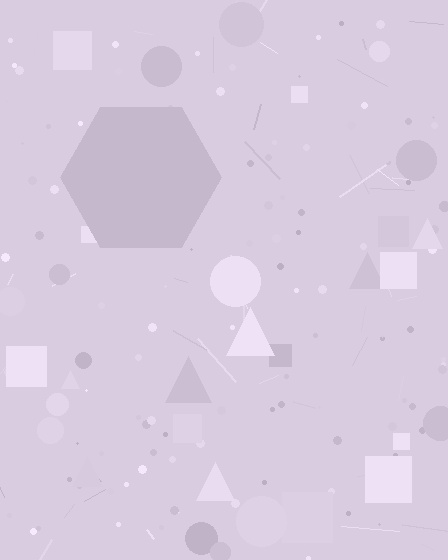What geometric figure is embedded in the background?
A hexagon is embedded in the background.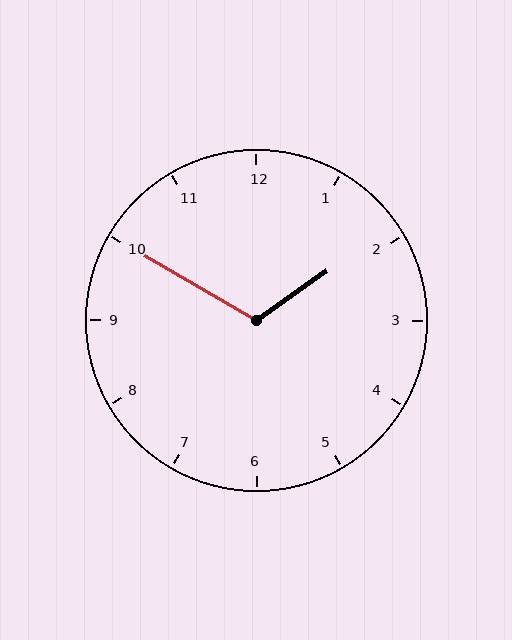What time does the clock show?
1:50.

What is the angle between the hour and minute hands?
Approximately 115 degrees.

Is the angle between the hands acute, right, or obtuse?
It is obtuse.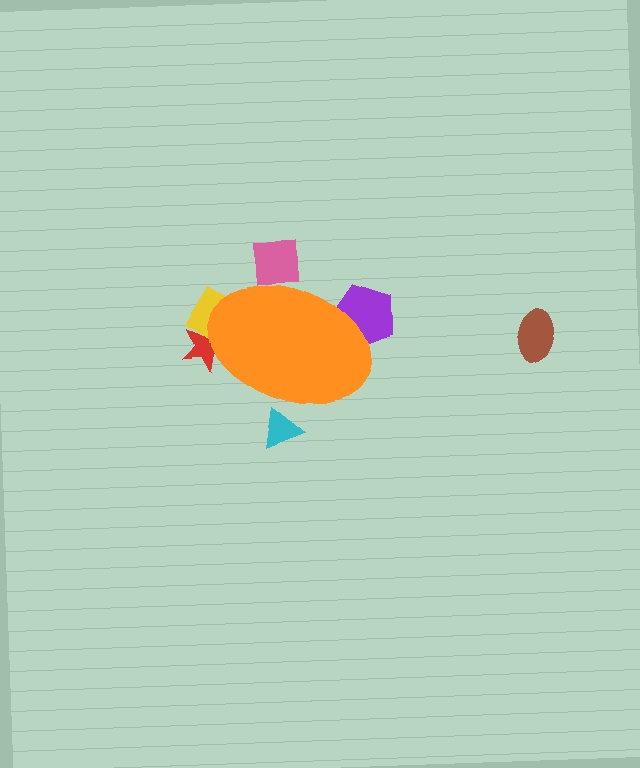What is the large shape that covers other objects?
An orange ellipse.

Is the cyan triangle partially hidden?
Yes, the cyan triangle is partially hidden behind the orange ellipse.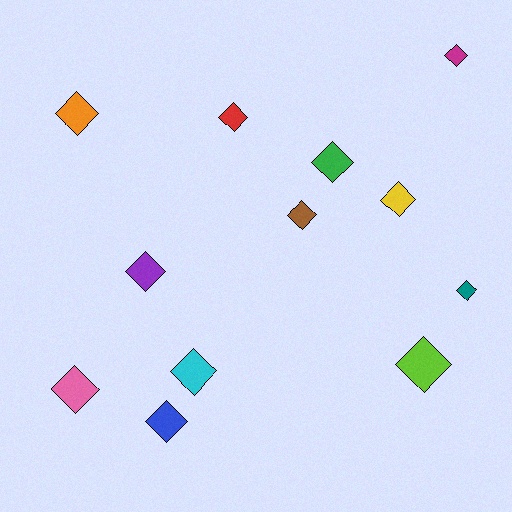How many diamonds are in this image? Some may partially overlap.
There are 12 diamonds.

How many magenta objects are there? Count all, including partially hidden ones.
There is 1 magenta object.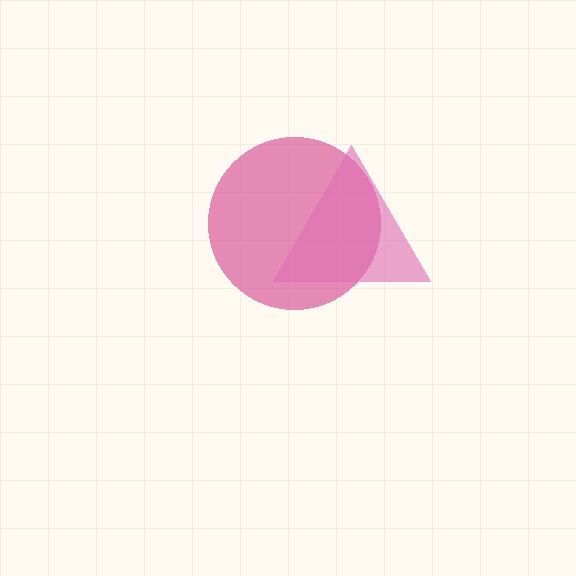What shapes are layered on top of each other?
The layered shapes are: a magenta circle, a pink triangle.